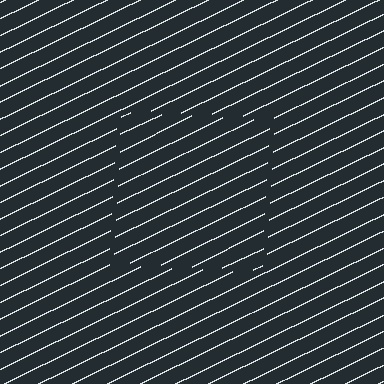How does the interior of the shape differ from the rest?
The interior of the shape contains the same grating, shifted by half a period — the contour is defined by the phase discontinuity where line-ends from the inner and outer gratings abut.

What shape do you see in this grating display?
An illusory square. The interior of the shape contains the same grating, shifted by half a period — the contour is defined by the phase discontinuity where line-ends from the inner and outer gratings abut.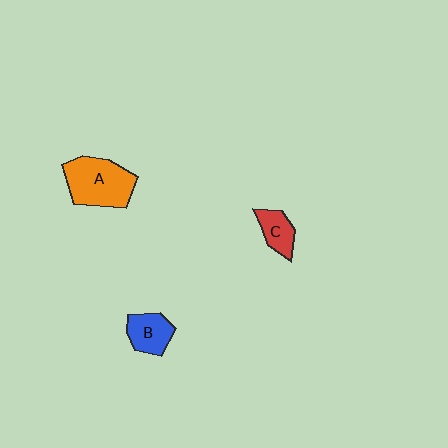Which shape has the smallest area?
Shape C (red).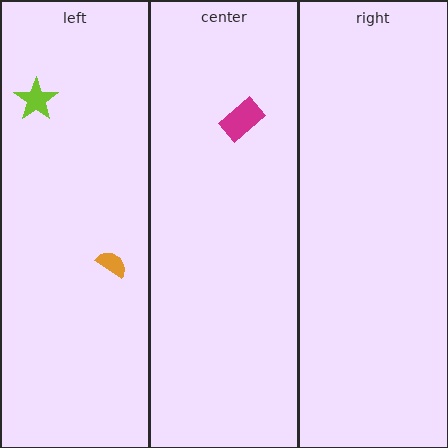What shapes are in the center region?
The magenta rectangle.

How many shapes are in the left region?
2.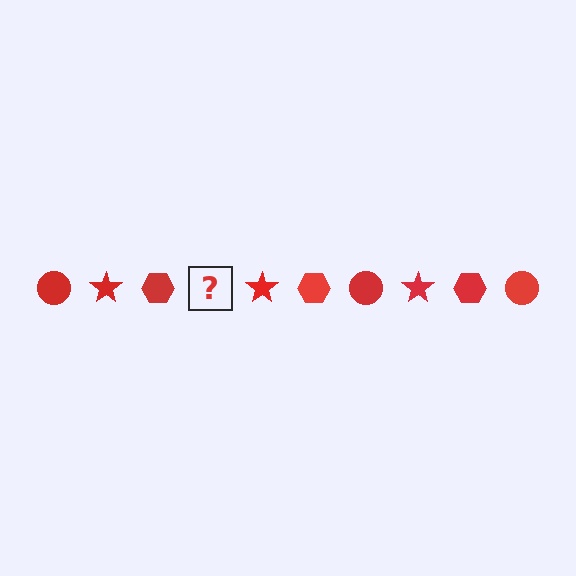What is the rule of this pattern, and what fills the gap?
The rule is that the pattern cycles through circle, star, hexagon shapes in red. The gap should be filled with a red circle.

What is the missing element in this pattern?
The missing element is a red circle.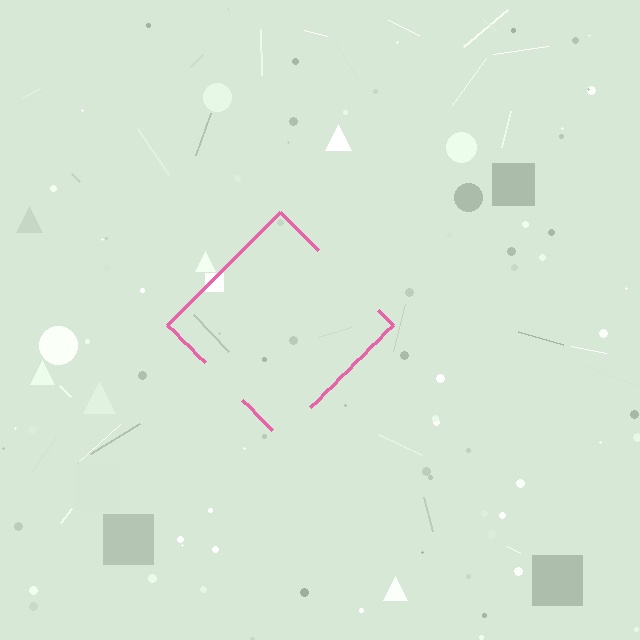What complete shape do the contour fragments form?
The contour fragments form a diamond.